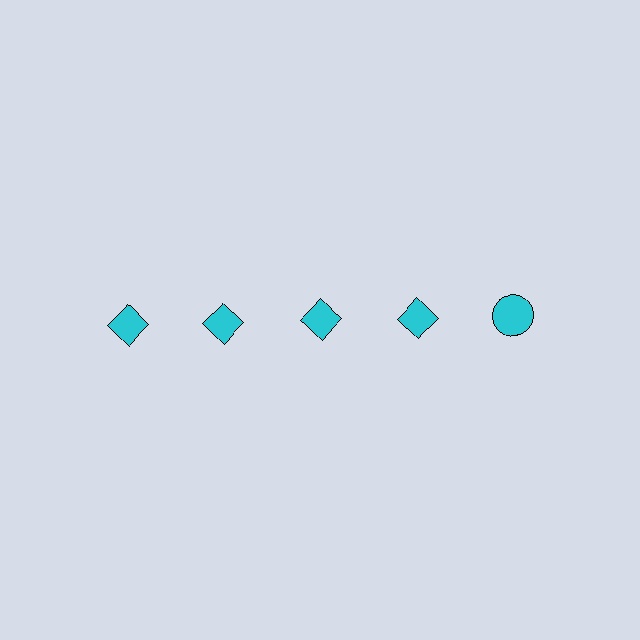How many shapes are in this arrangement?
There are 5 shapes arranged in a grid pattern.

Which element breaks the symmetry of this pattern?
The cyan circle in the top row, rightmost column breaks the symmetry. All other shapes are cyan diamonds.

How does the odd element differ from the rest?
It has a different shape: circle instead of diamond.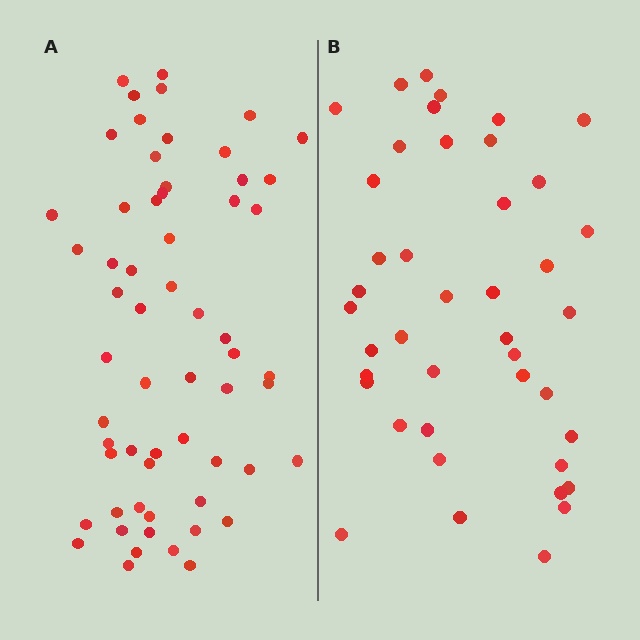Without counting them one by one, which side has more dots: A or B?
Region A (the left region) has more dots.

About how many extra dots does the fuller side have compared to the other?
Region A has approximately 20 more dots than region B.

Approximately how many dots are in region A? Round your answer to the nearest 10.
About 60 dots.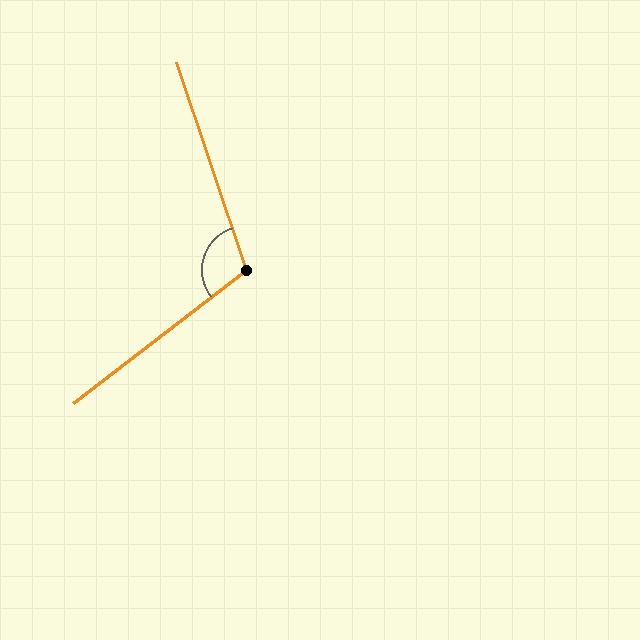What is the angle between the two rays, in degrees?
Approximately 109 degrees.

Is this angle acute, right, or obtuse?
It is obtuse.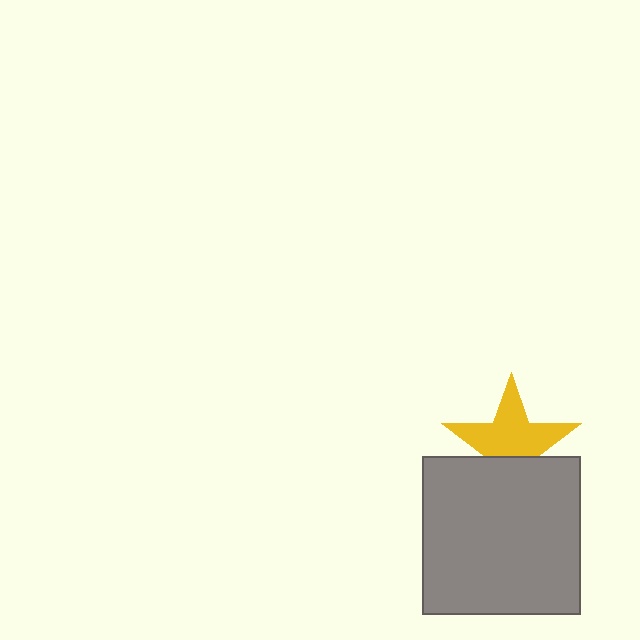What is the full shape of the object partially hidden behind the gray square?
The partially hidden object is a yellow star.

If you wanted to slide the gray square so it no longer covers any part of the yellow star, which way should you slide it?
Slide it down — that is the most direct way to separate the two shapes.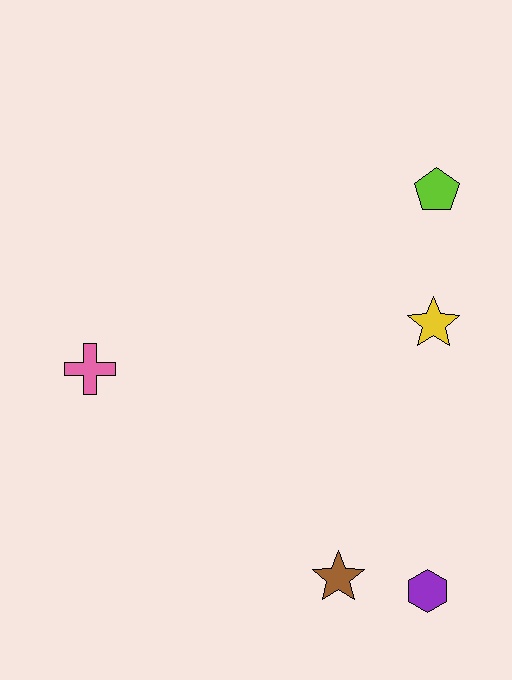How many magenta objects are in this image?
There are no magenta objects.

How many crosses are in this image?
There is 1 cross.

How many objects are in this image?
There are 5 objects.